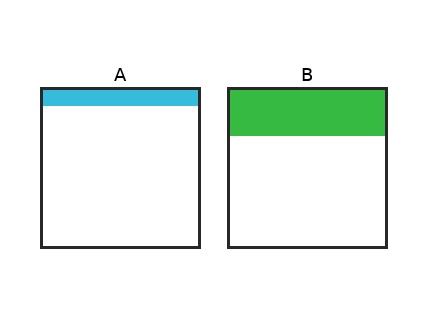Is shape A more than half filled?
No.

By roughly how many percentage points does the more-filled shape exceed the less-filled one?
By roughly 20 percentage points (B over A).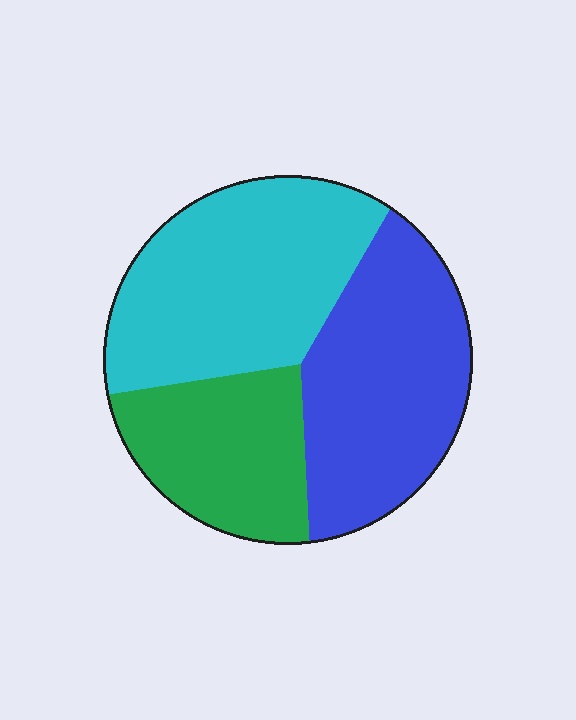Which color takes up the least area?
Green, at roughly 25%.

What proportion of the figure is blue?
Blue takes up about three eighths (3/8) of the figure.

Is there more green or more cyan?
Cyan.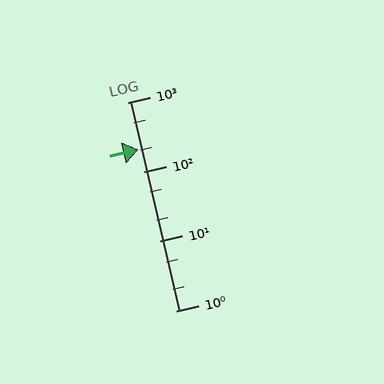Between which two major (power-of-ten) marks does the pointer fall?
The pointer is between 100 and 1000.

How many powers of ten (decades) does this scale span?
The scale spans 3 decades, from 1 to 1000.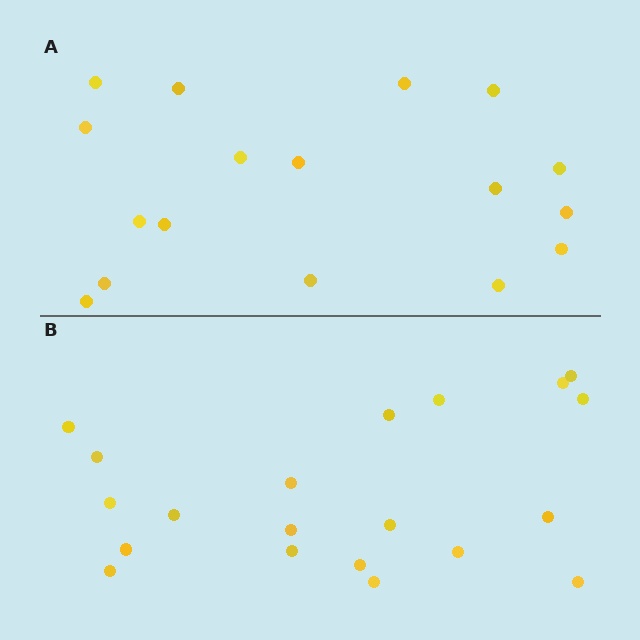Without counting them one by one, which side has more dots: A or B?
Region B (the bottom region) has more dots.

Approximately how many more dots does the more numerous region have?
Region B has just a few more — roughly 2 or 3 more dots than region A.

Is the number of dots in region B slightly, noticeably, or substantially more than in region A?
Region B has only slightly more — the two regions are fairly close. The ratio is roughly 1.2 to 1.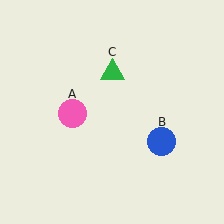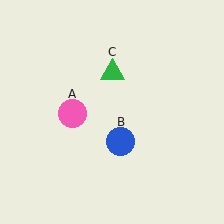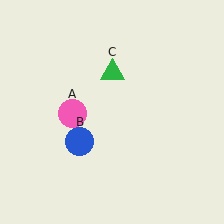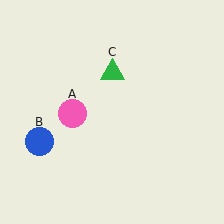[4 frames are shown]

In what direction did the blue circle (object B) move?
The blue circle (object B) moved left.